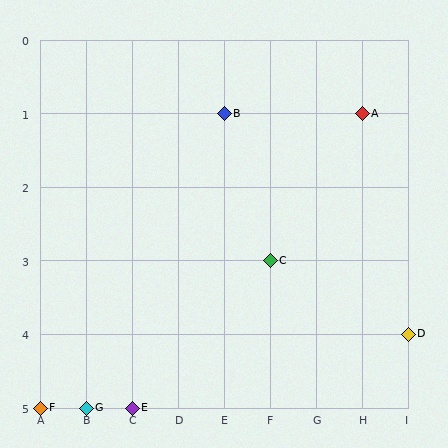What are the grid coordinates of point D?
Point D is at grid coordinates (I, 4).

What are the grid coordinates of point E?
Point E is at grid coordinates (C, 5).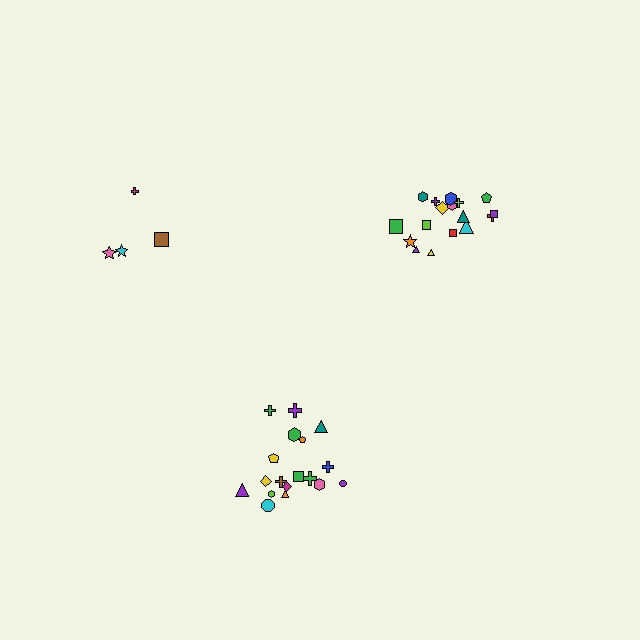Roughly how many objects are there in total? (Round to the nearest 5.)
Roughly 40 objects in total.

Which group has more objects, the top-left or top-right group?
The top-right group.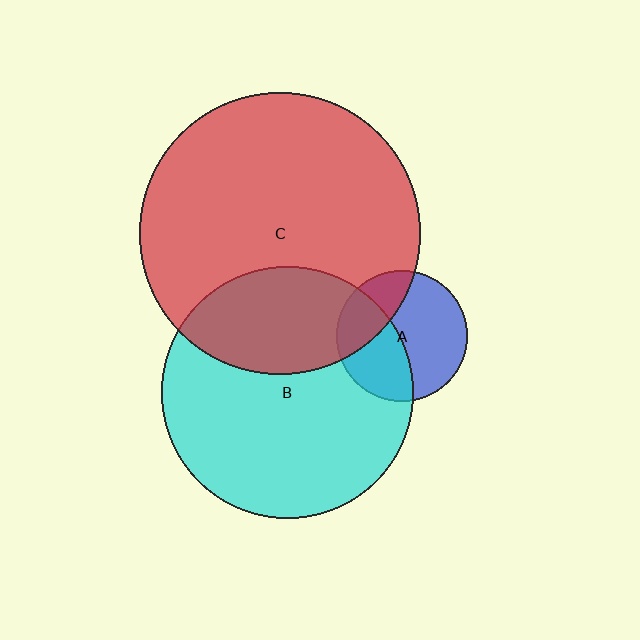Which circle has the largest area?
Circle C (red).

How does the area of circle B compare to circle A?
Approximately 3.7 times.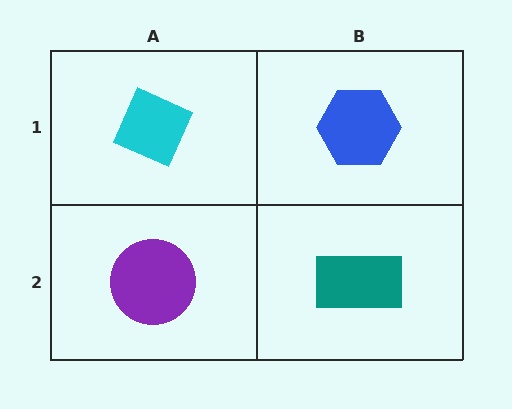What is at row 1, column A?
A cyan diamond.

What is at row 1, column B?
A blue hexagon.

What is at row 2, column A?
A purple circle.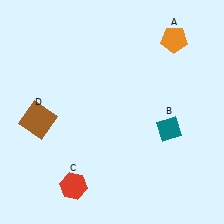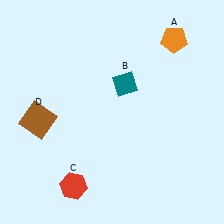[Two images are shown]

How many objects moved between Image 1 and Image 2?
1 object moved between the two images.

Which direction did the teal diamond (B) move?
The teal diamond (B) moved up.